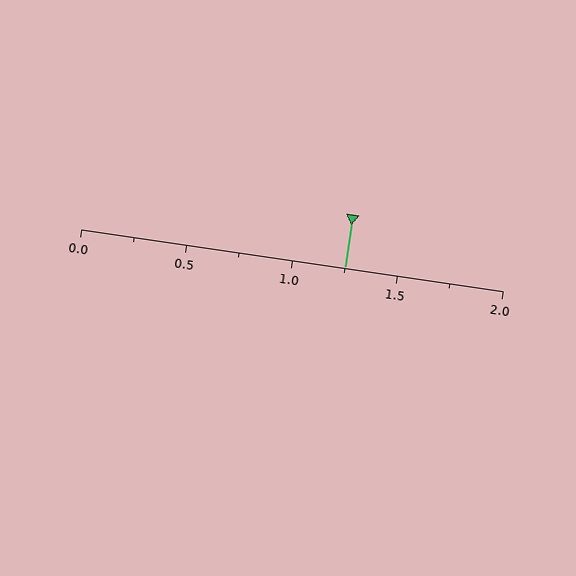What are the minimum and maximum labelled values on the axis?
The axis runs from 0.0 to 2.0.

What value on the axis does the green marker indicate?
The marker indicates approximately 1.25.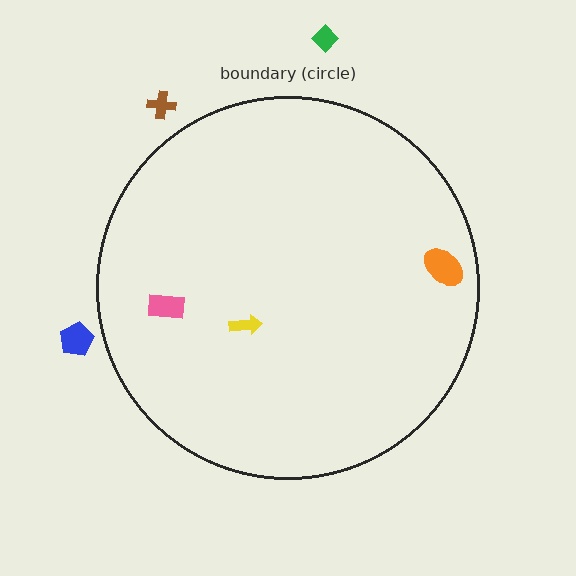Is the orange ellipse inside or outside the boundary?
Inside.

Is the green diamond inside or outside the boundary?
Outside.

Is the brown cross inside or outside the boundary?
Outside.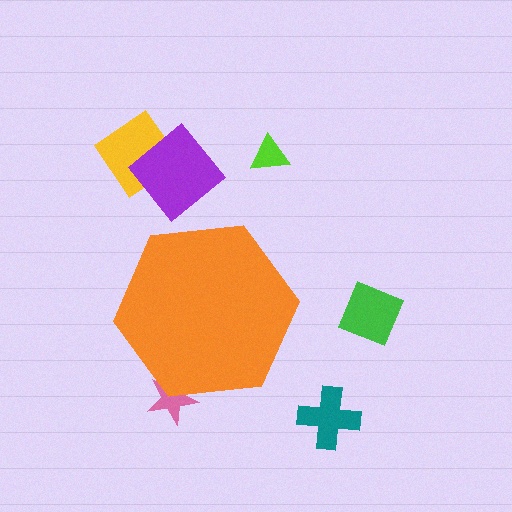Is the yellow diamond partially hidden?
No, the yellow diamond is fully visible.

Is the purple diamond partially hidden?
No, the purple diamond is fully visible.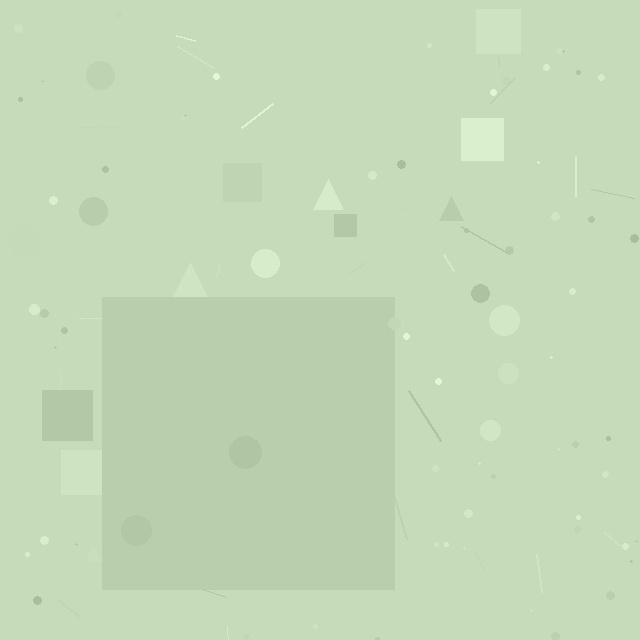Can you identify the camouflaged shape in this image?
The camouflaged shape is a square.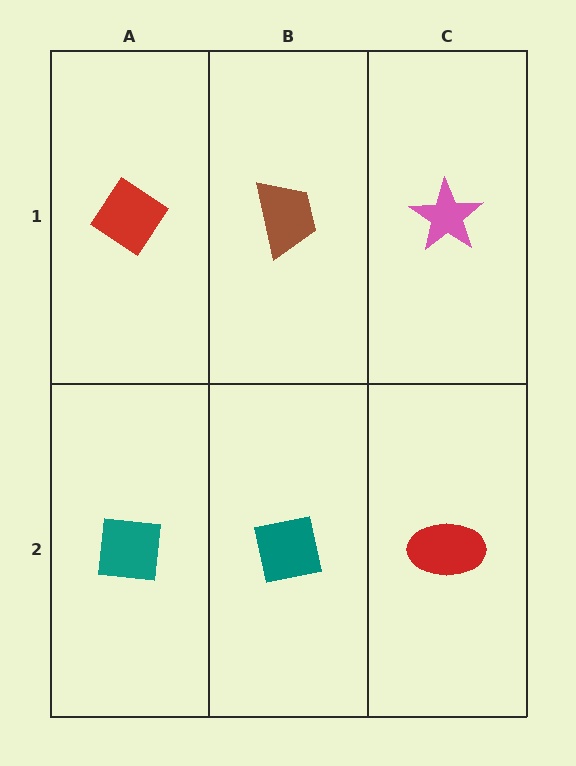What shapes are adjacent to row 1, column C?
A red ellipse (row 2, column C), a brown trapezoid (row 1, column B).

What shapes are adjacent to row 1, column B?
A teal square (row 2, column B), a red diamond (row 1, column A), a pink star (row 1, column C).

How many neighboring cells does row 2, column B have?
3.